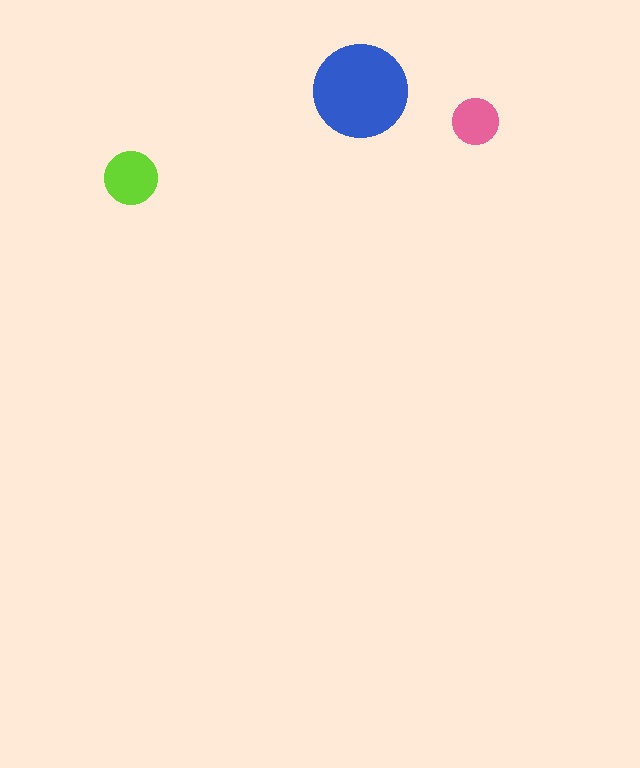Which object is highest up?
The blue circle is topmost.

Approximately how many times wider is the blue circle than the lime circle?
About 2 times wider.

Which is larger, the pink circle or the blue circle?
The blue one.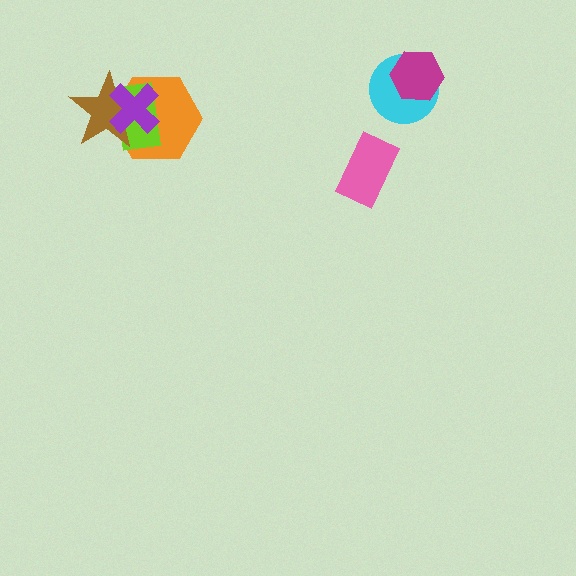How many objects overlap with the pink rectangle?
0 objects overlap with the pink rectangle.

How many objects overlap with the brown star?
3 objects overlap with the brown star.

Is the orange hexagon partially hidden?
Yes, it is partially covered by another shape.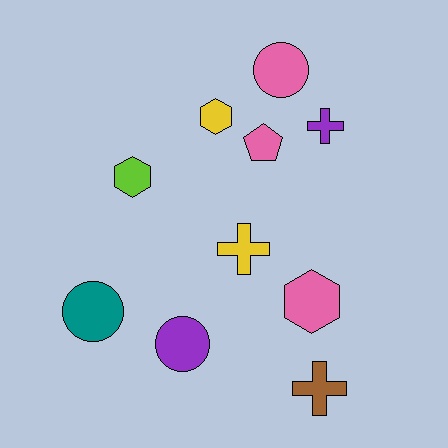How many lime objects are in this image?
There is 1 lime object.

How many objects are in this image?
There are 10 objects.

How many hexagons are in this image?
There are 3 hexagons.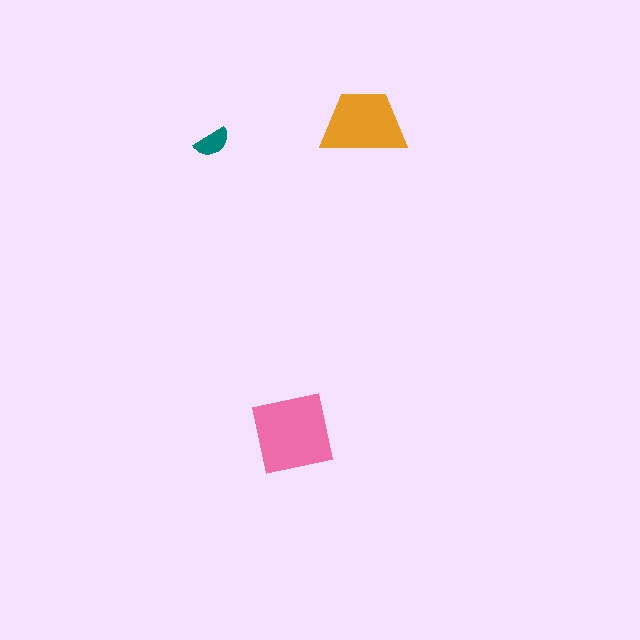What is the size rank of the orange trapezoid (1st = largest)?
2nd.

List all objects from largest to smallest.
The pink square, the orange trapezoid, the teal semicircle.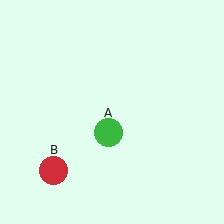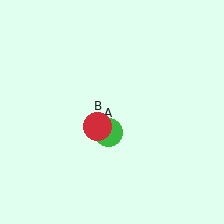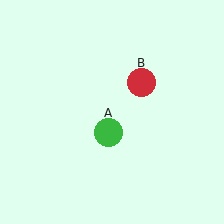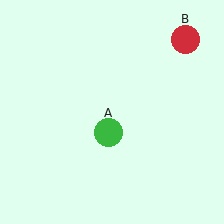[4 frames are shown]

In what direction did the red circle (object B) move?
The red circle (object B) moved up and to the right.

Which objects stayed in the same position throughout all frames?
Green circle (object A) remained stationary.